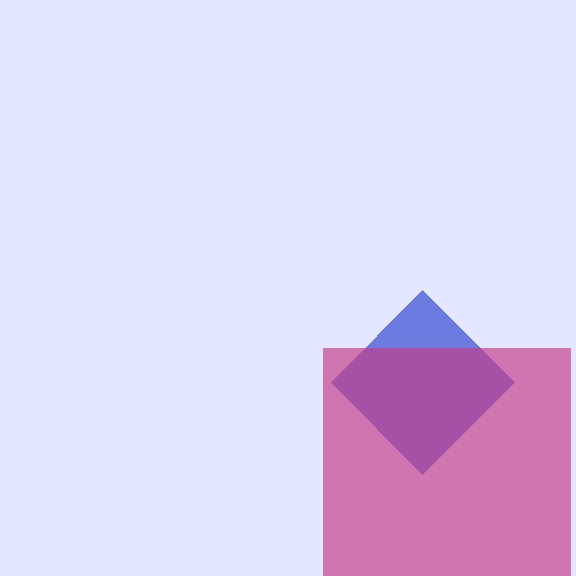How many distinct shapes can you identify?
There are 2 distinct shapes: a blue diamond, a magenta square.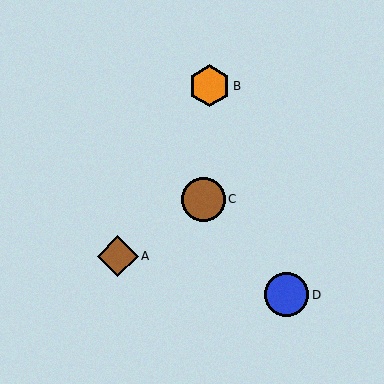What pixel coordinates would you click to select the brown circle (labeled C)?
Click at (203, 199) to select the brown circle C.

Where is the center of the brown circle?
The center of the brown circle is at (203, 199).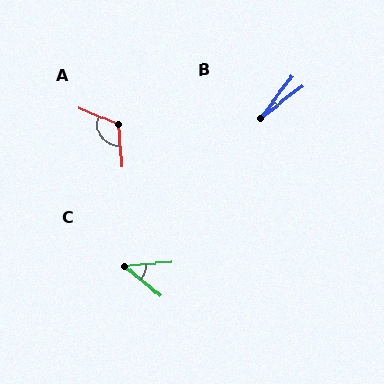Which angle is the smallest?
B, at approximately 15 degrees.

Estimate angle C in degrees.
Approximately 44 degrees.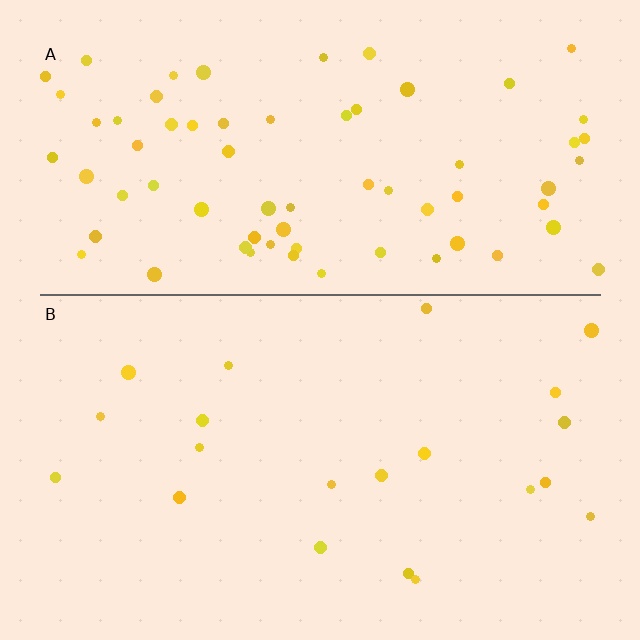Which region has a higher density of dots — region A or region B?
A (the top).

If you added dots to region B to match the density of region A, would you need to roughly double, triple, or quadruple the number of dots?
Approximately triple.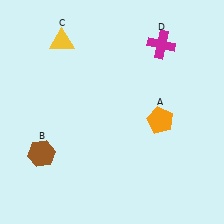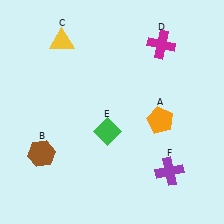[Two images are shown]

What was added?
A green diamond (E), a purple cross (F) were added in Image 2.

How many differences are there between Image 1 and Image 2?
There are 2 differences between the two images.